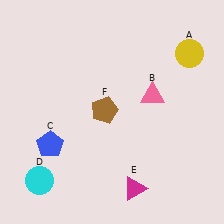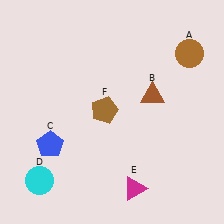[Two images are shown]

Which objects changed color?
A changed from yellow to brown. B changed from pink to brown.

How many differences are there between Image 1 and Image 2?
There are 2 differences between the two images.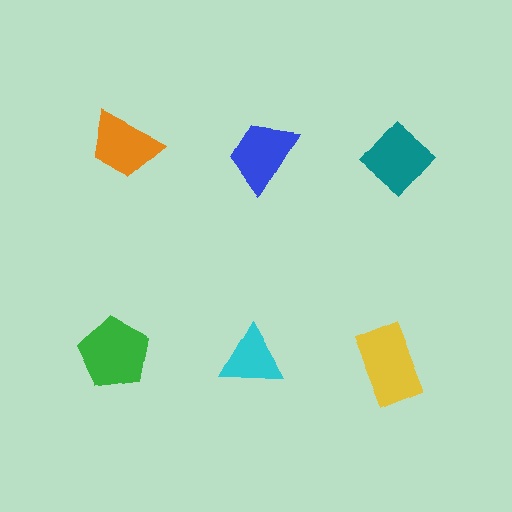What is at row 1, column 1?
An orange trapezoid.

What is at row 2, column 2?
A cyan triangle.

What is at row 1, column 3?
A teal diamond.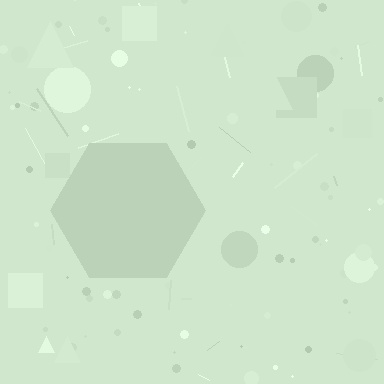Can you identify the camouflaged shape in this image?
The camouflaged shape is a hexagon.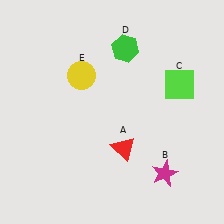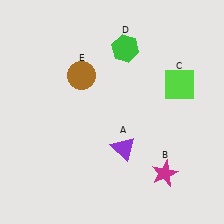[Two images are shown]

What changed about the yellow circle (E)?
In Image 1, E is yellow. In Image 2, it changed to brown.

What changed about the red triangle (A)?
In Image 1, A is red. In Image 2, it changed to purple.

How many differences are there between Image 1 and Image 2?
There are 2 differences between the two images.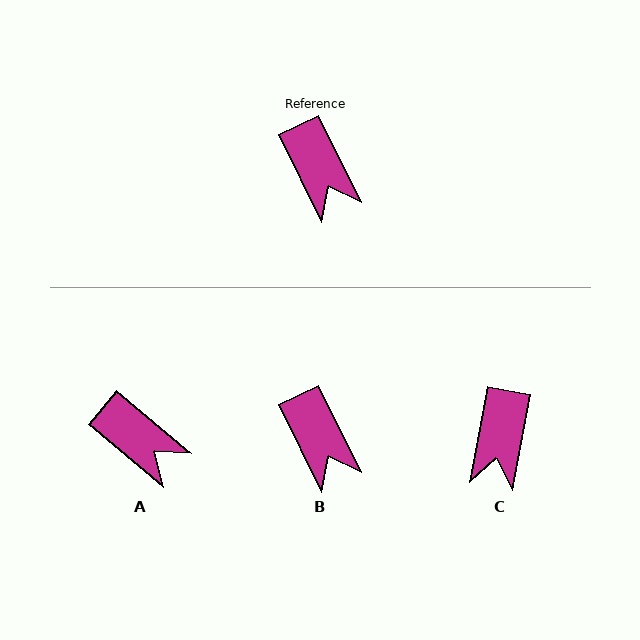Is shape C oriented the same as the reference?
No, it is off by about 37 degrees.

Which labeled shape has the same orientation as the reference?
B.